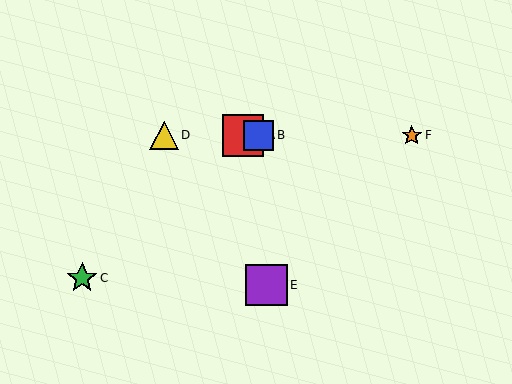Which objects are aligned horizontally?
Objects A, B, D, F are aligned horizontally.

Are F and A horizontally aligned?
Yes, both are at y≈135.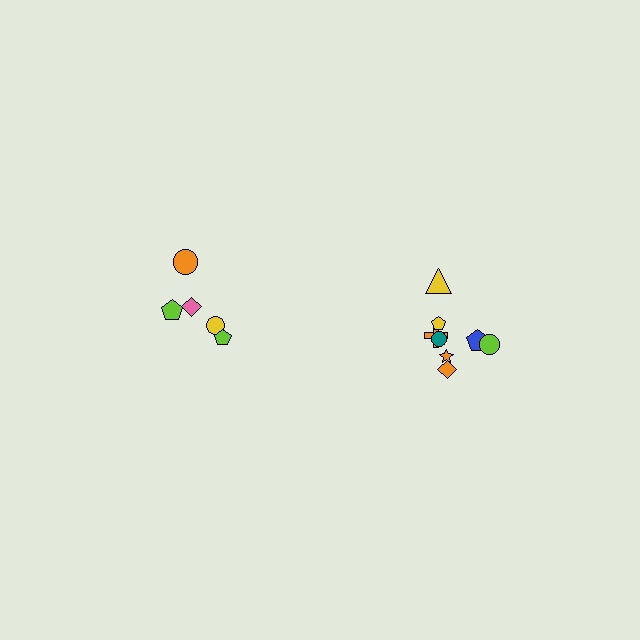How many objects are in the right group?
There are 8 objects.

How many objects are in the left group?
There are 5 objects.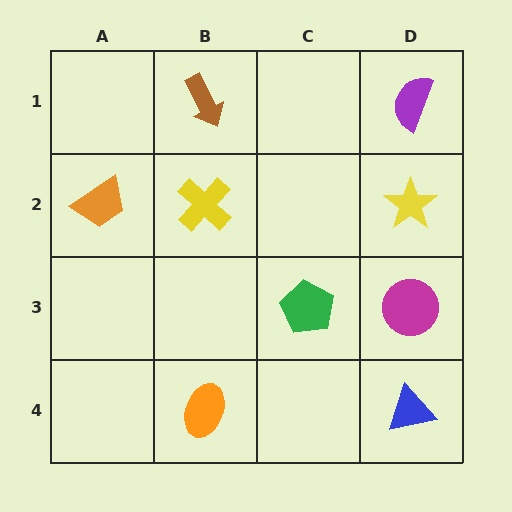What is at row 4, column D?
A blue triangle.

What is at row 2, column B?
A yellow cross.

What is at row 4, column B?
An orange ellipse.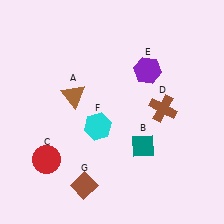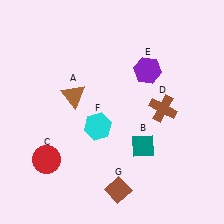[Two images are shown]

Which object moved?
The brown diamond (G) moved right.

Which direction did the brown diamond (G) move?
The brown diamond (G) moved right.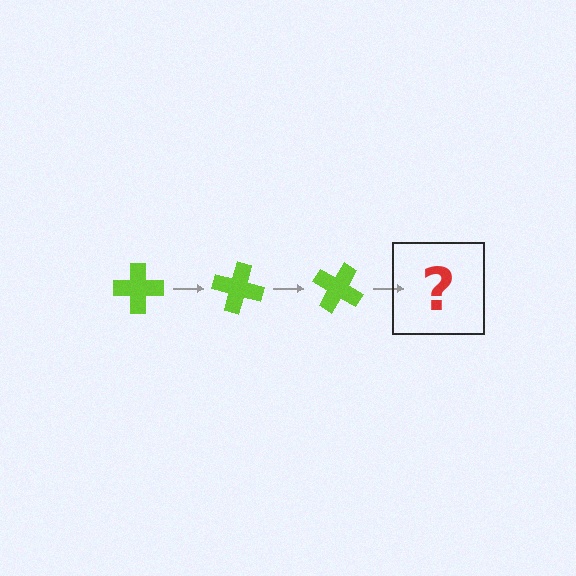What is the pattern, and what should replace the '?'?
The pattern is that the cross rotates 15 degrees each step. The '?' should be a lime cross rotated 45 degrees.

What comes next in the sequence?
The next element should be a lime cross rotated 45 degrees.